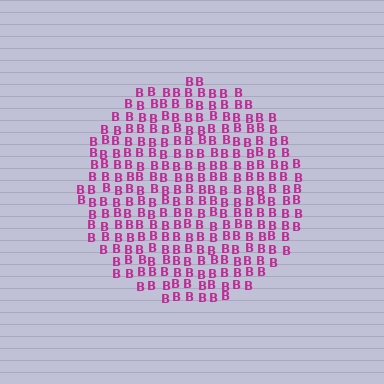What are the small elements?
The small elements are letter B's.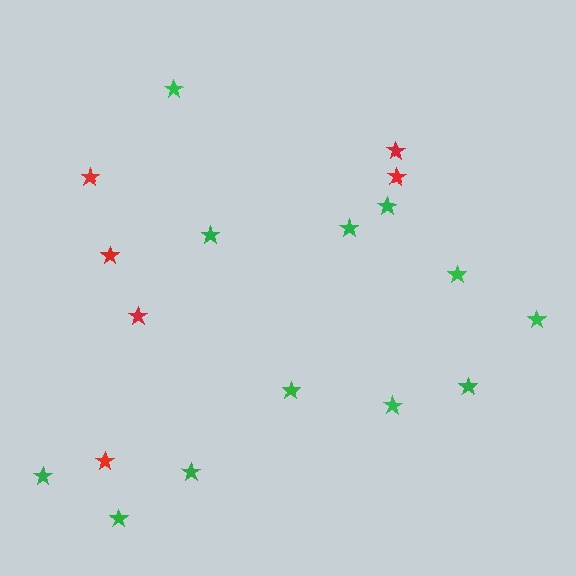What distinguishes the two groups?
There are 2 groups: one group of red stars (6) and one group of green stars (12).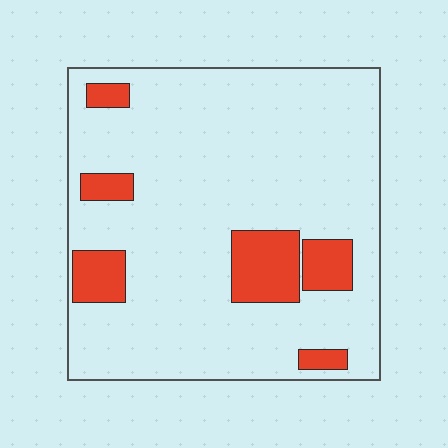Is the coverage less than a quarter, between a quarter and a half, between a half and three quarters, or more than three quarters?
Less than a quarter.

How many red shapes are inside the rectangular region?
6.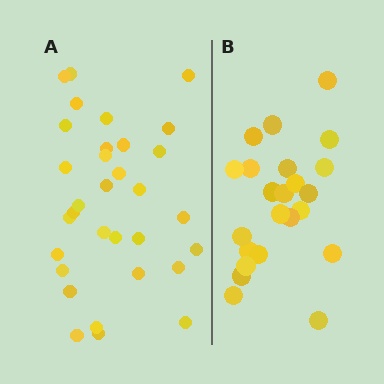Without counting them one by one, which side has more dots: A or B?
Region A (the left region) has more dots.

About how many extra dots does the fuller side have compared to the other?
Region A has roughly 8 or so more dots than region B.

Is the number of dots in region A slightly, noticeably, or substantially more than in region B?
Region A has noticeably more, but not dramatically so. The ratio is roughly 1.4 to 1.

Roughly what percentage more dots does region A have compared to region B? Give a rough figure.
About 40% more.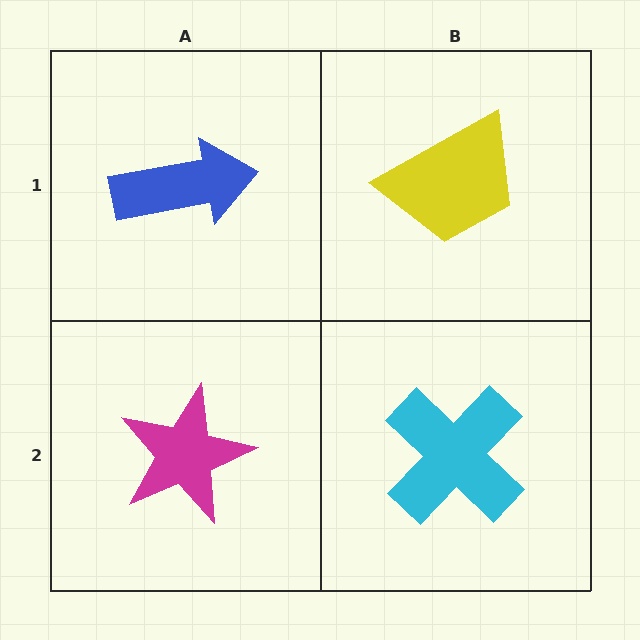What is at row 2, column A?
A magenta star.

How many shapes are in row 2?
2 shapes.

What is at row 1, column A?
A blue arrow.